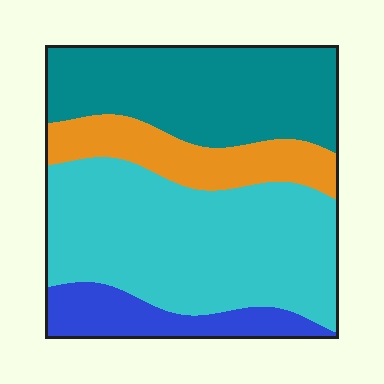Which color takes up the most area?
Cyan, at roughly 45%.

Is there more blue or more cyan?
Cyan.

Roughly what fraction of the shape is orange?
Orange takes up about one sixth (1/6) of the shape.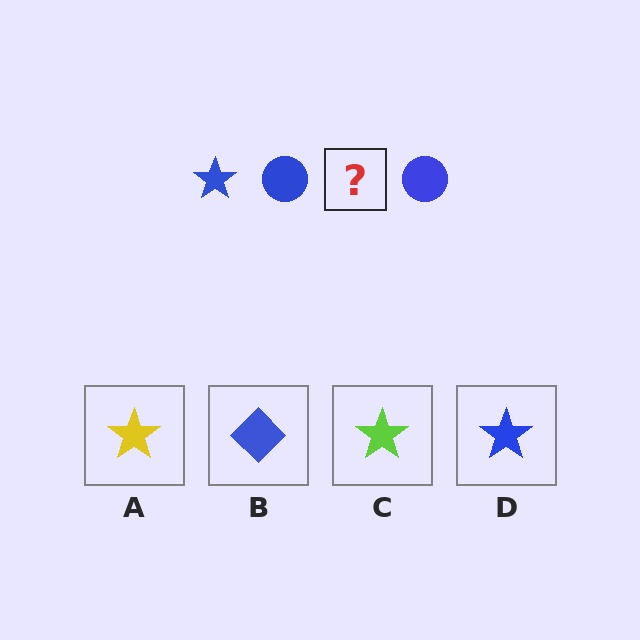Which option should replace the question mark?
Option D.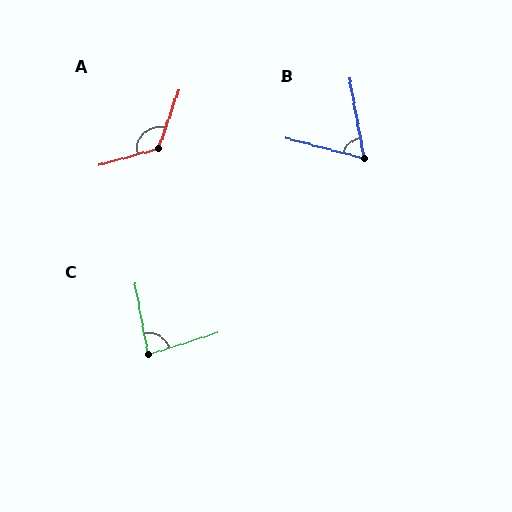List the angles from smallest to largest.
B (65°), C (83°), A (124°).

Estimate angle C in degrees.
Approximately 83 degrees.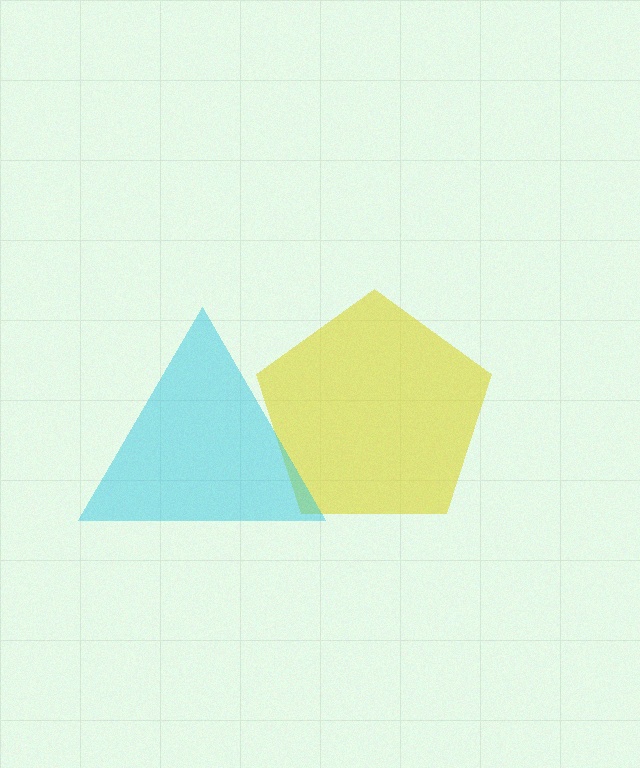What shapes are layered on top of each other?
The layered shapes are: a yellow pentagon, a cyan triangle.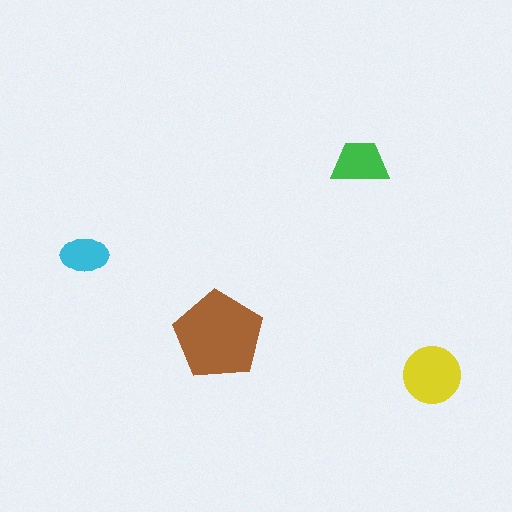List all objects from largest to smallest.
The brown pentagon, the yellow circle, the green trapezoid, the cyan ellipse.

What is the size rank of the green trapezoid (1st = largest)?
3rd.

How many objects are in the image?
There are 4 objects in the image.